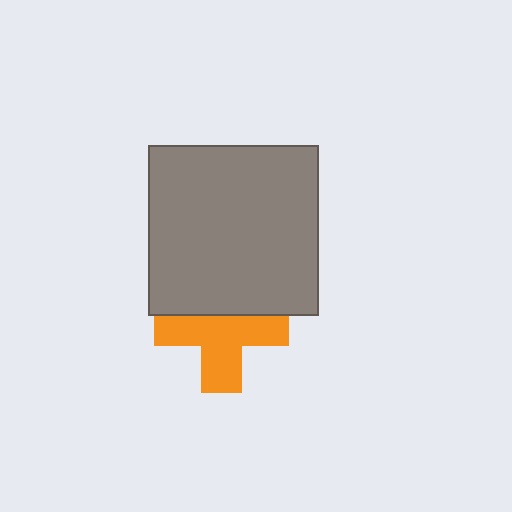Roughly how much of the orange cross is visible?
About half of it is visible (roughly 65%).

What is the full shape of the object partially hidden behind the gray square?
The partially hidden object is an orange cross.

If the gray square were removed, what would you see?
You would see the complete orange cross.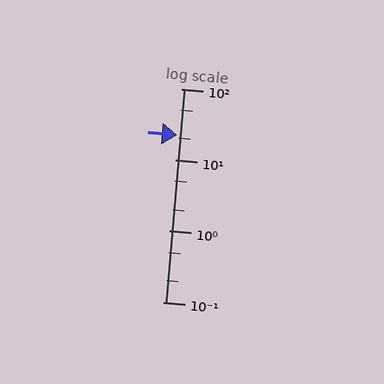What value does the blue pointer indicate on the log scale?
The pointer indicates approximately 22.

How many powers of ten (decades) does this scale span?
The scale spans 3 decades, from 0.1 to 100.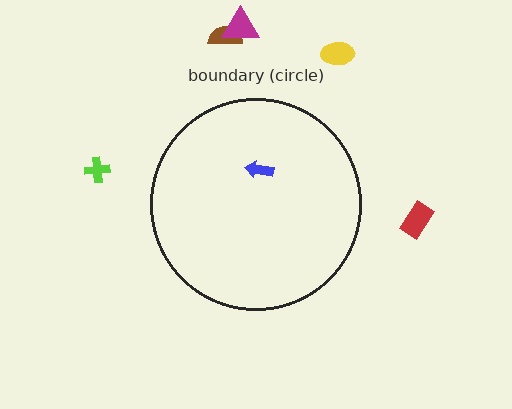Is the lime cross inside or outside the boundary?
Outside.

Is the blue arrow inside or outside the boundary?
Inside.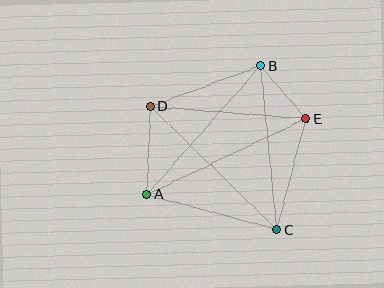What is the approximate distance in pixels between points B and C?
The distance between B and C is approximately 165 pixels.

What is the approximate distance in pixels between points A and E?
The distance between A and E is approximately 176 pixels.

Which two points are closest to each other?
Points B and E are closest to each other.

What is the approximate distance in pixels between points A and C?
The distance between A and C is approximately 134 pixels.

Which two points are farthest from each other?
Points C and D are farthest from each other.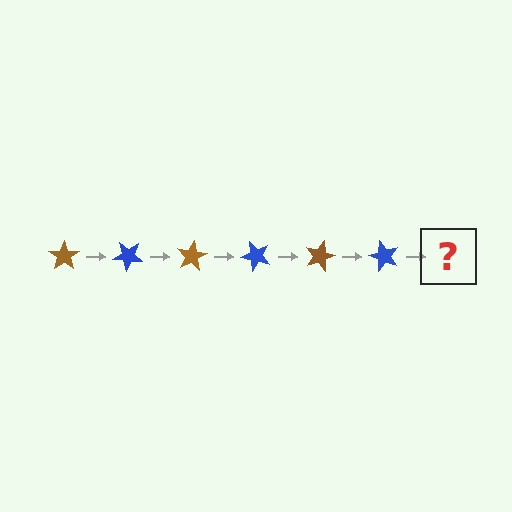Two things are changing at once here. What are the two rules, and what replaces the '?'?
The two rules are that it rotates 40 degrees each step and the color cycles through brown and blue. The '?' should be a brown star, rotated 240 degrees from the start.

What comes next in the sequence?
The next element should be a brown star, rotated 240 degrees from the start.